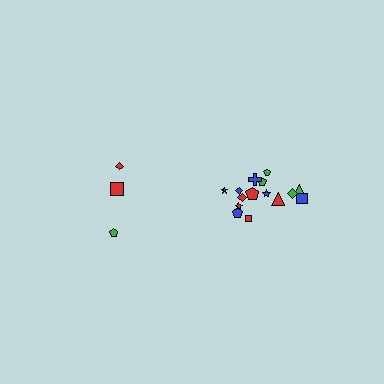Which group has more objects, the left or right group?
The right group.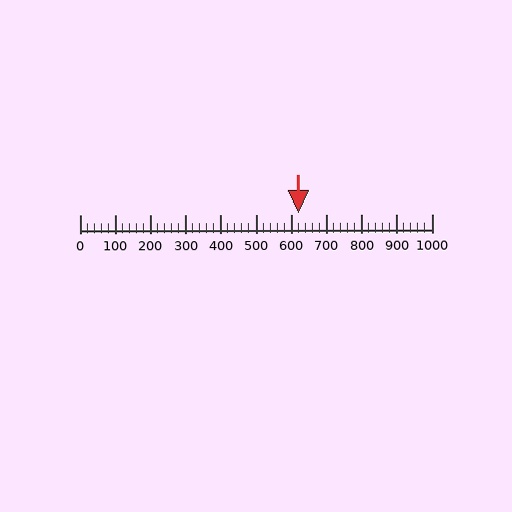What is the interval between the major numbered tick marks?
The major tick marks are spaced 100 units apart.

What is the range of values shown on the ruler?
The ruler shows values from 0 to 1000.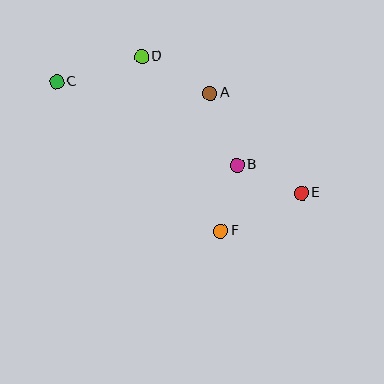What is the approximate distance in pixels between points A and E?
The distance between A and E is approximately 136 pixels.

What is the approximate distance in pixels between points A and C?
The distance between A and C is approximately 154 pixels.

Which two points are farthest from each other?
Points C and E are farthest from each other.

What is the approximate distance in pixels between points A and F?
The distance between A and F is approximately 138 pixels.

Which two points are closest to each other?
Points B and F are closest to each other.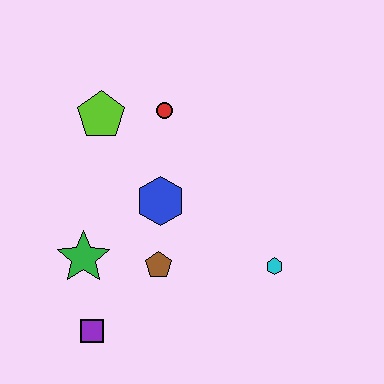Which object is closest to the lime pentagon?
The red circle is closest to the lime pentagon.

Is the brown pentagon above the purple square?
Yes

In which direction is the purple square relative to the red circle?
The purple square is below the red circle.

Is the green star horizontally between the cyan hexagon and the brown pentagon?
No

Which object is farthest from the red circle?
The purple square is farthest from the red circle.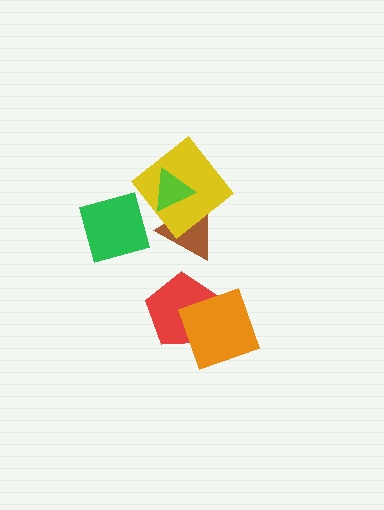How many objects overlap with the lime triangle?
2 objects overlap with the lime triangle.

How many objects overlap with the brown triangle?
2 objects overlap with the brown triangle.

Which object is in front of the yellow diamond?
The lime triangle is in front of the yellow diamond.